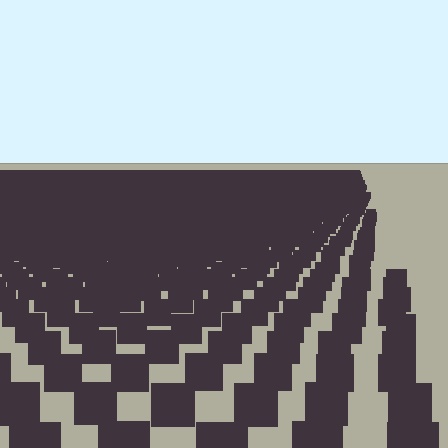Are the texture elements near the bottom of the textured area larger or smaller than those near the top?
Larger. Near the bottom, elements are closer to the viewer and appear at a bigger on-screen size.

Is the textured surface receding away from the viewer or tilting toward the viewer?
The surface is receding away from the viewer. Texture elements get smaller and denser toward the top.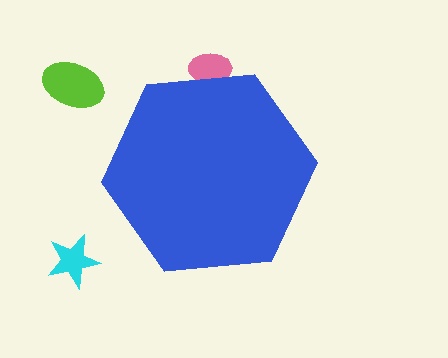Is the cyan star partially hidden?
No, the cyan star is fully visible.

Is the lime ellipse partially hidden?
No, the lime ellipse is fully visible.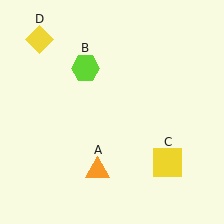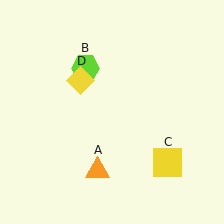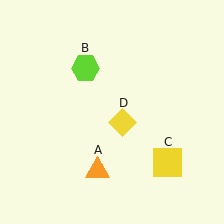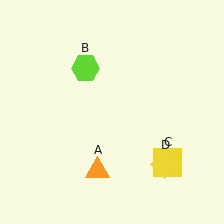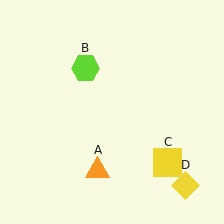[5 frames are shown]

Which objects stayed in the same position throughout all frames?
Orange triangle (object A) and lime hexagon (object B) and yellow square (object C) remained stationary.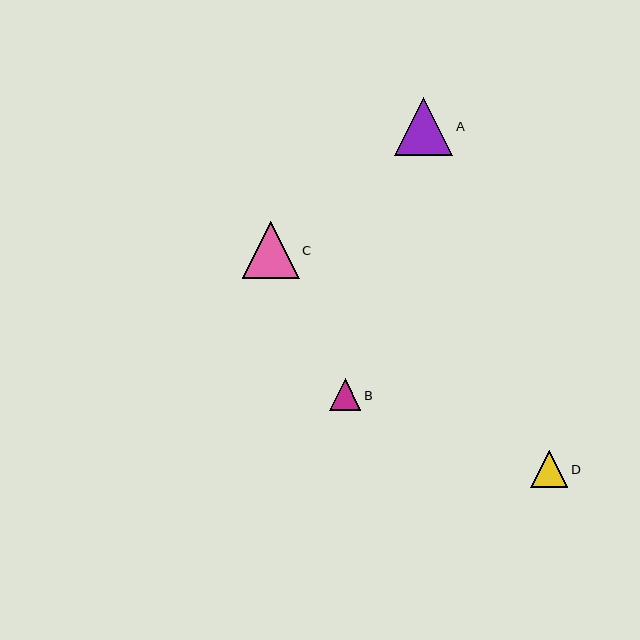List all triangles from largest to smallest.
From largest to smallest: A, C, D, B.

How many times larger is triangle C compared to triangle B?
Triangle C is approximately 1.8 times the size of triangle B.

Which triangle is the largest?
Triangle A is the largest with a size of approximately 58 pixels.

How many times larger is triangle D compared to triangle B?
Triangle D is approximately 1.2 times the size of triangle B.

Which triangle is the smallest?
Triangle B is the smallest with a size of approximately 31 pixels.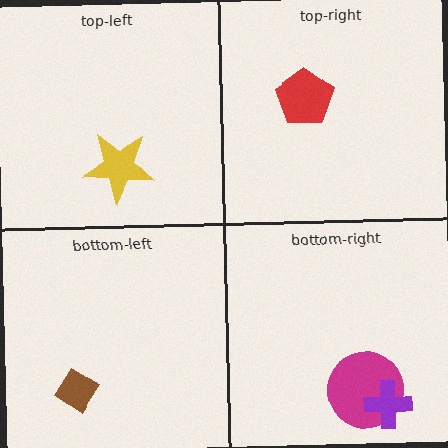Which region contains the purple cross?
The bottom-right region.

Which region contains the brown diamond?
The bottom-left region.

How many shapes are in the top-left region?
1.